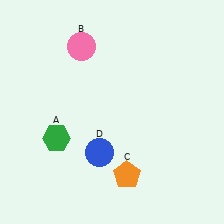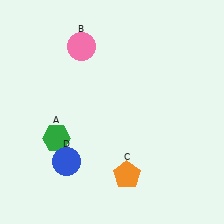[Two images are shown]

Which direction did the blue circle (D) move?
The blue circle (D) moved left.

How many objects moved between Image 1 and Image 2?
1 object moved between the two images.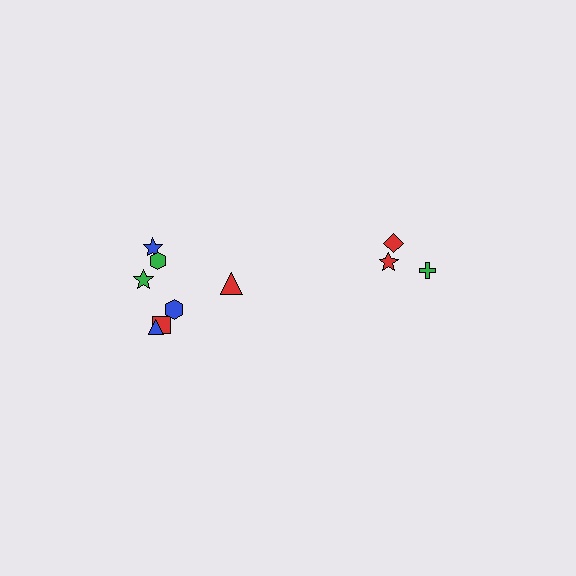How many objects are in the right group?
There are 3 objects.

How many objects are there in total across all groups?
There are 10 objects.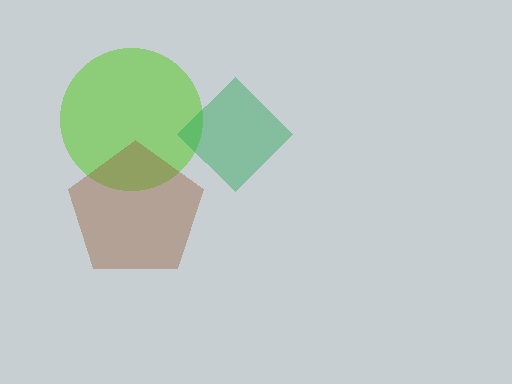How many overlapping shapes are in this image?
There are 3 overlapping shapes in the image.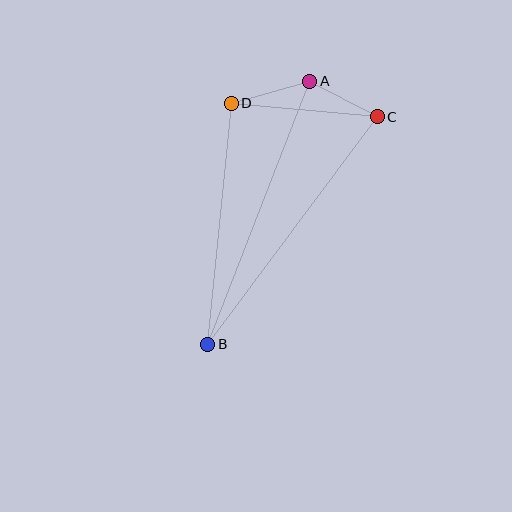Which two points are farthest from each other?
Points B and C are farthest from each other.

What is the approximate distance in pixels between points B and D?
The distance between B and D is approximately 242 pixels.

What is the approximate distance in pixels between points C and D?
The distance between C and D is approximately 147 pixels.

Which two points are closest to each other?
Points A and C are closest to each other.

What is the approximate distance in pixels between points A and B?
The distance between A and B is approximately 282 pixels.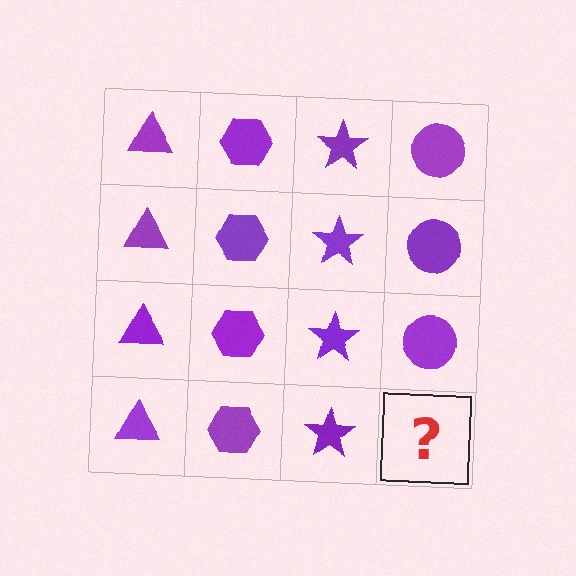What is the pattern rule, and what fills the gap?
The rule is that each column has a consistent shape. The gap should be filled with a purple circle.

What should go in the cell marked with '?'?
The missing cell should contain a purple circle.